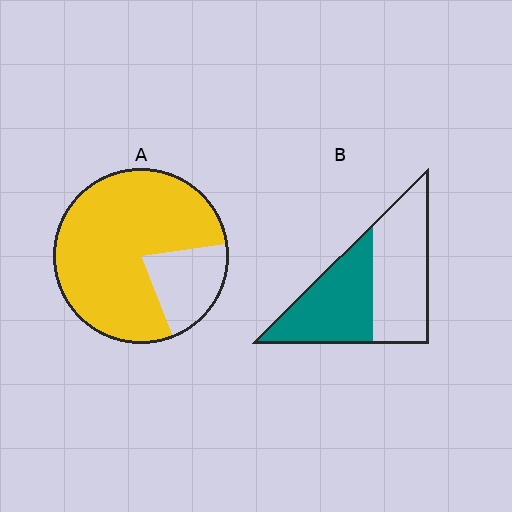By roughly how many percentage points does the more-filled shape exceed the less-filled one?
By roughly 30 percentage points (A over B).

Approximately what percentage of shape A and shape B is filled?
A is approximately 80% and B is approximately 45%.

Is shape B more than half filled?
Roughly half.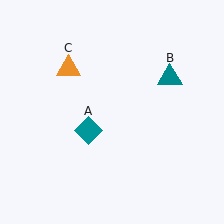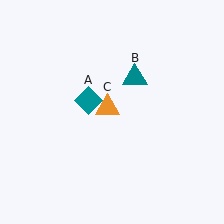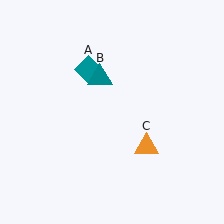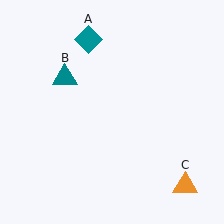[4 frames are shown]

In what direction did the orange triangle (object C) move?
The orange triangle (object C) moved down and to the right.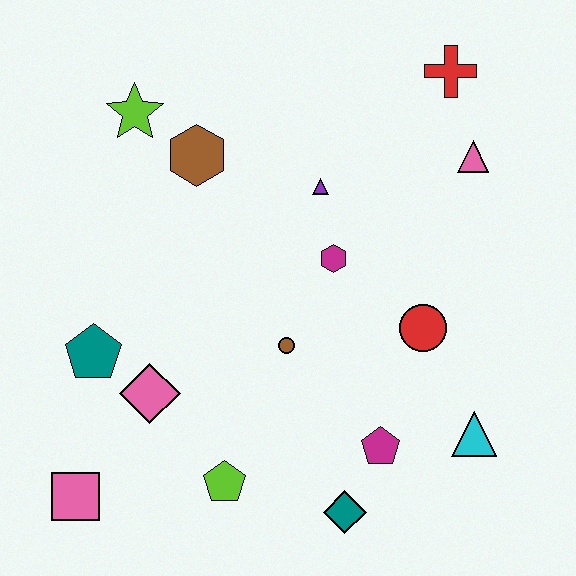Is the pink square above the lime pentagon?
No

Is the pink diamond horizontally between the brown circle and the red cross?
No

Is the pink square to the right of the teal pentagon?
No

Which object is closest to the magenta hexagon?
The purple triangle is closest to the magenta hexagon.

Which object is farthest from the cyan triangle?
The lime star is farthest from the cyan triangle.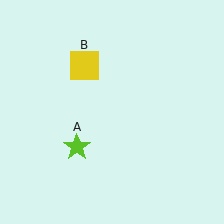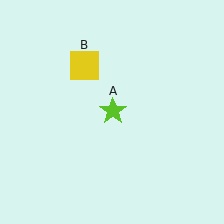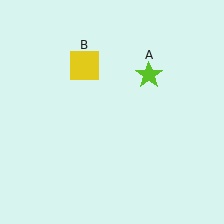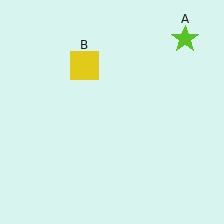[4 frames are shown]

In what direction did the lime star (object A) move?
The lime star (object A) moved up and to the right.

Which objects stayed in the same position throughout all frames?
Yellow square (object B) remained stationary.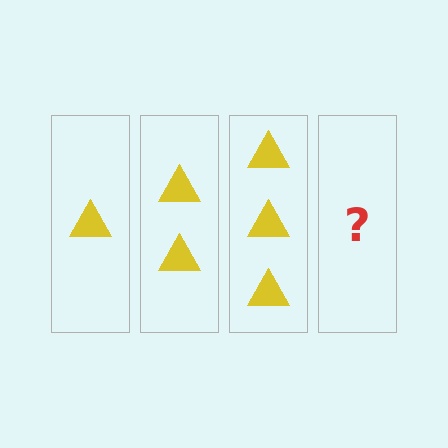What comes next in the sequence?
The next element should be 4 triangles.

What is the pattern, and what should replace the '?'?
The pattern is that each step adds one more triangle. The '?' should be 4 triangles.